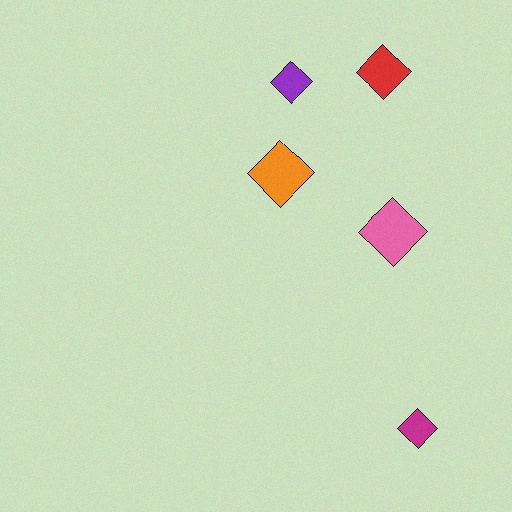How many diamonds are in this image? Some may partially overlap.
There are 5 diamonds.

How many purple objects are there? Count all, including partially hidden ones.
There is 1 purple object.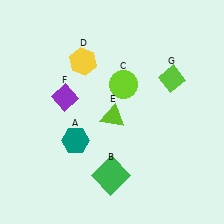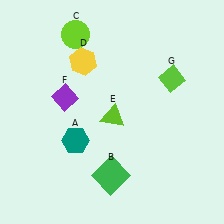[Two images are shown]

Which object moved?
The lime circle (C) moved up.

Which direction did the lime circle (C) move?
The lime circle (C) moved up.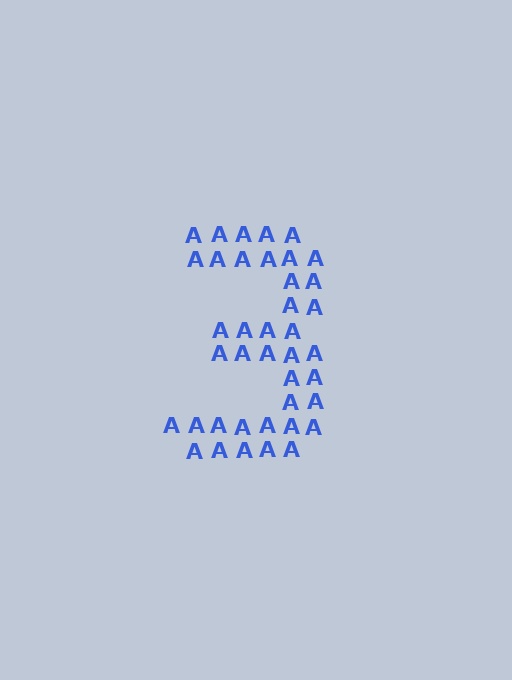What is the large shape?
The large shape is the digit 3.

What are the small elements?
The small elements are letter A's.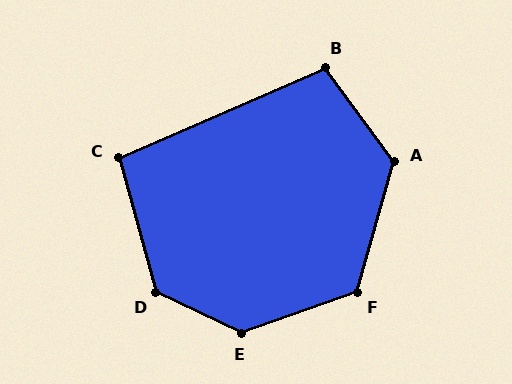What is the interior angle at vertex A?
Approximately 127 degrees (obtuse).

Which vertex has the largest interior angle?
E, at approximately 135 degrees.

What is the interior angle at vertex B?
Approximately 103 degrees (obtuse).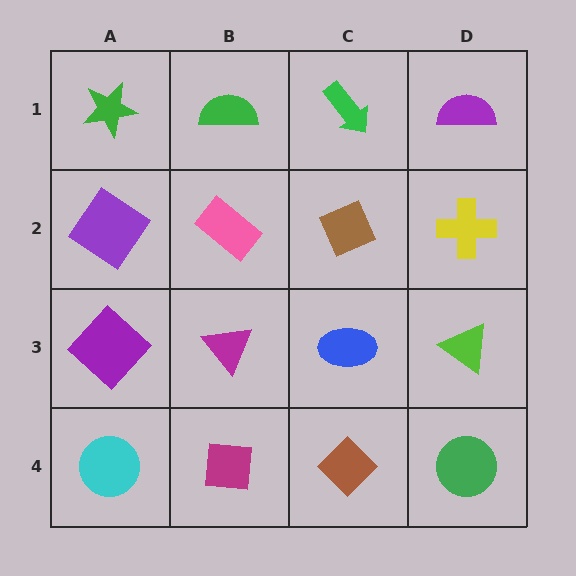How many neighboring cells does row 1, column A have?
2.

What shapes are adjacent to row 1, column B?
A pink rectangle (row 2, column B), a green star (row 1, column A), a green arrow (row 1, column C).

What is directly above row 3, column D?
A yellow cross.